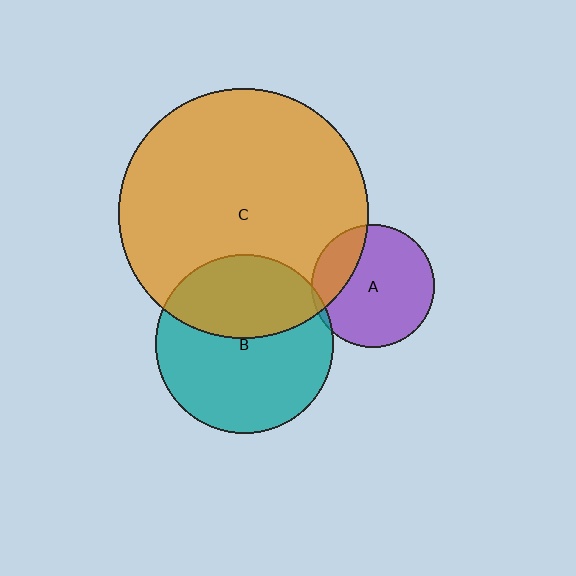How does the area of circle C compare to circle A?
Approximately 4.1 times.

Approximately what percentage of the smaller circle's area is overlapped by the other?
Approximately 5%.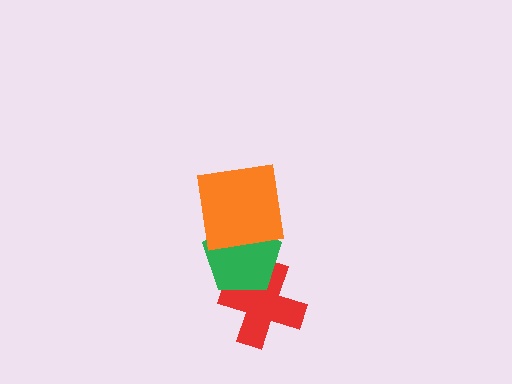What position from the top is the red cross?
The red cross is 3rd from the top.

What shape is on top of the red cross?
The green pentagon is on top of the red cross.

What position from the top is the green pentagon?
The green pentagon is 2nd from the top.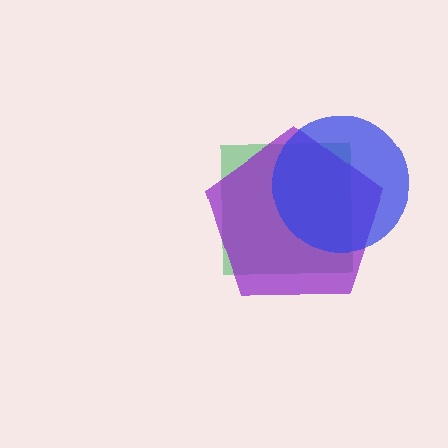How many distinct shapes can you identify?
There are 3 distinct shapes: a green square, a purple pentagon, a blue circle.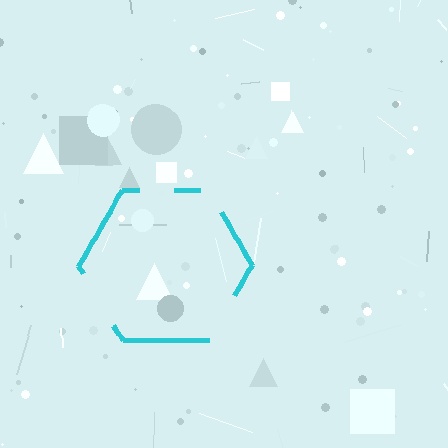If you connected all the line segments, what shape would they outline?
They would outline a hexagon.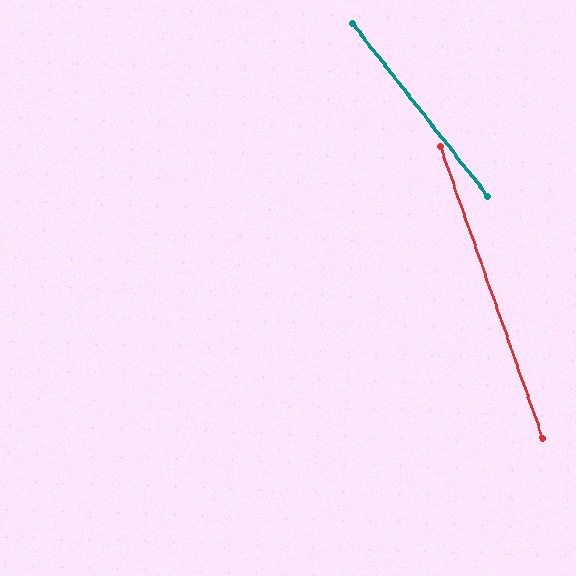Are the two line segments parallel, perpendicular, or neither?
Neither parallel nor perpendicular — they differ by about 19°.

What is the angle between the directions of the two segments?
Approximately 19 degrees.